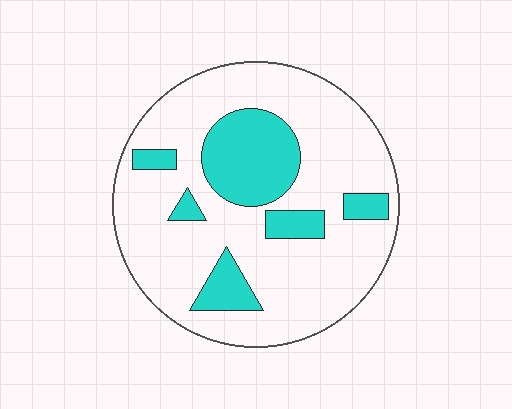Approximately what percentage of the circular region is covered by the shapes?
Approximately 25%.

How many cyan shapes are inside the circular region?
6.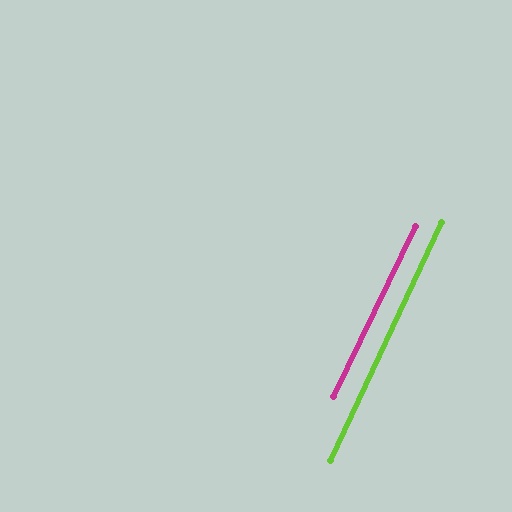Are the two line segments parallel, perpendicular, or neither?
Parallel — their directions differ by only 0.7°.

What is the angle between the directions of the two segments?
Approximately 1 degree.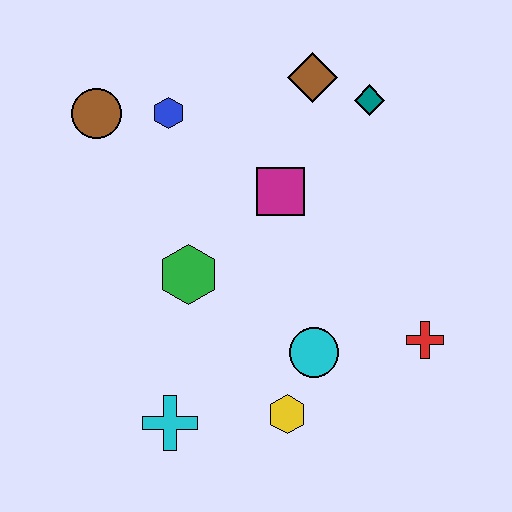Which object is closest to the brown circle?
The blue hexagon is closest to the brown circle.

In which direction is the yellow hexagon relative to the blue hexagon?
The yellow hexagon is below the blue hexagon.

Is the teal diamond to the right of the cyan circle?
Yes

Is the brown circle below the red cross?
No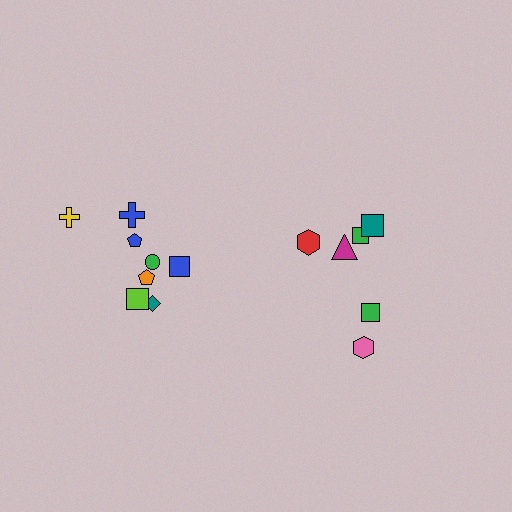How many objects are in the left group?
There are 8 objects.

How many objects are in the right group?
There are 6 objects.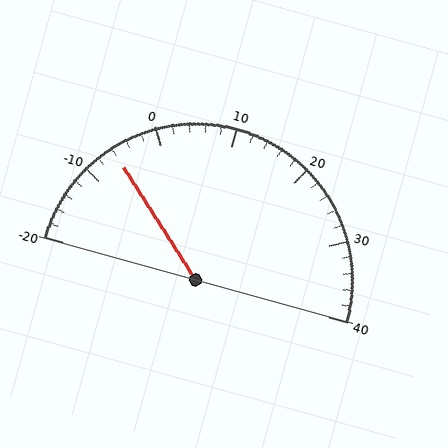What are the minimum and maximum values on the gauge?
The gauge ranges from -20 to 40.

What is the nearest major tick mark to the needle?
The nearest major tick mark is -10.